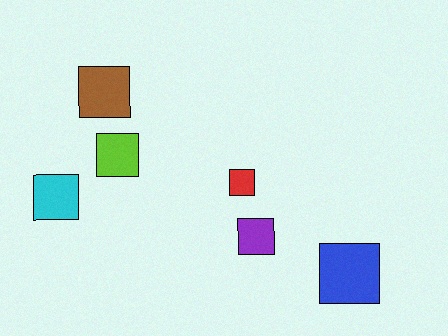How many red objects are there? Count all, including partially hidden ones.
There is 1 red object.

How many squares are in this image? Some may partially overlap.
There are 6 squares.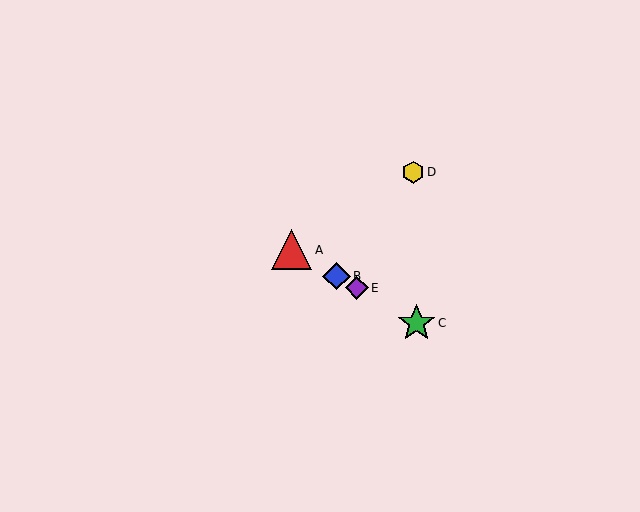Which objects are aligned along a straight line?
Objects A, B, C, E are aligned along a straight line.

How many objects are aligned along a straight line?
4 objects (A, B, C, E) are aligned along a straight line.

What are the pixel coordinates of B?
Object B is at (336, 276).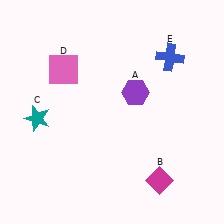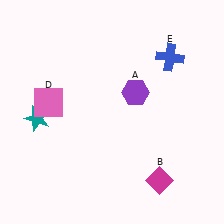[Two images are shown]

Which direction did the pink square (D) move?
The pink square (D) moved down.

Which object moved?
The pink square (D) moved down.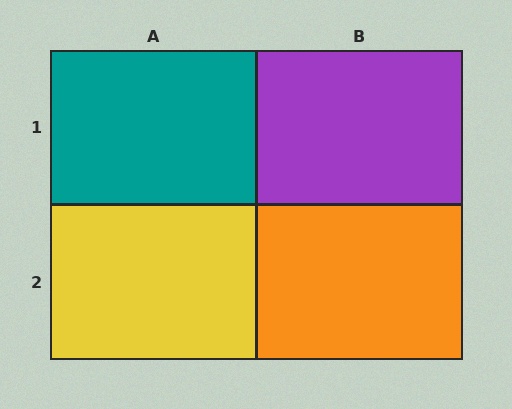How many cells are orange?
1 cell is orange.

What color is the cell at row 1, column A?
Teal.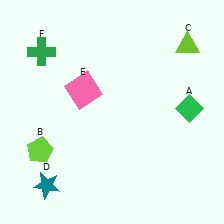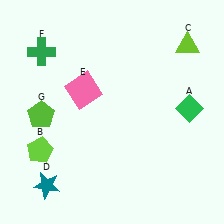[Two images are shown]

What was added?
A lime pentagon (G) was added in Image 2.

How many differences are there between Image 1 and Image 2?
There is 1 difference between the two images.